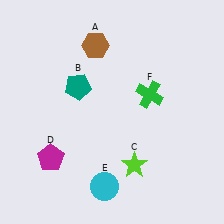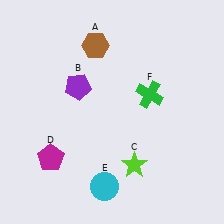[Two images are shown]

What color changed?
The pentagon (B) changed from teal in Image 1 to purple in Image 2.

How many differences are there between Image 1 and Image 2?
There is 1 difference between the two images.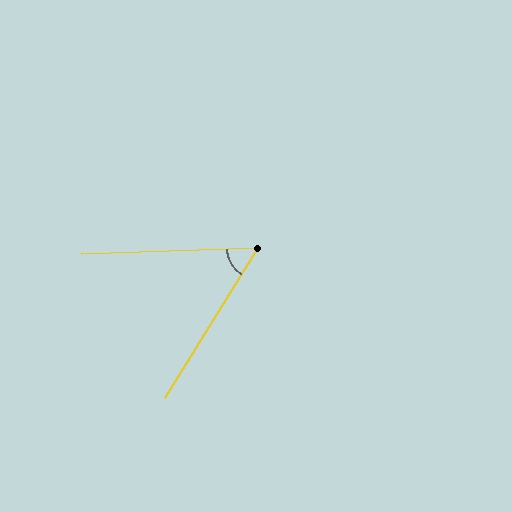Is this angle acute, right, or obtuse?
It is acute.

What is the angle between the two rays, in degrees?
Approximately 56 degrees.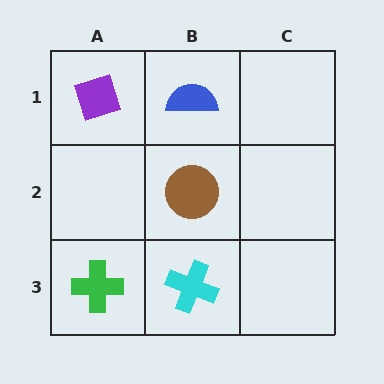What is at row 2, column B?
A brown circle.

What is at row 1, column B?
A blue semicircle.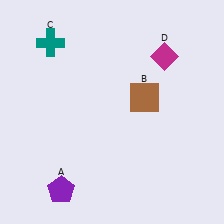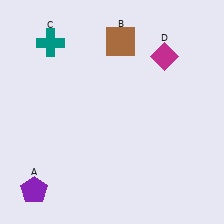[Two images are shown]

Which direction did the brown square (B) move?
The brown square (B) moved up.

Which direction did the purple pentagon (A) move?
The purple pentagon (A) moved left.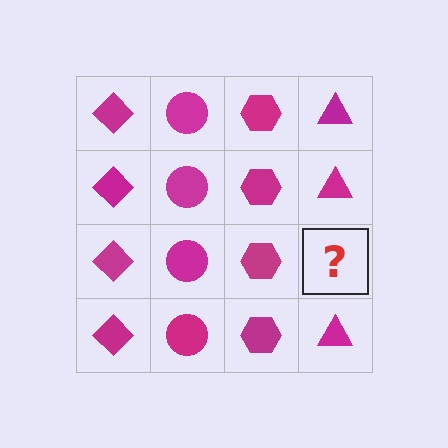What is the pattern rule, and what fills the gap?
The rule is that each column has a consistent shape. The gap should be filled with a magenta triangle.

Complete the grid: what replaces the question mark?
The question mark should be replaced with a magenta triangle.